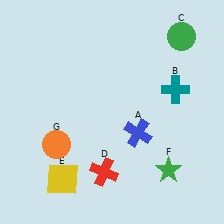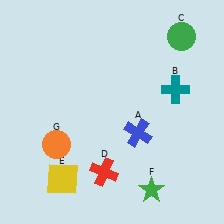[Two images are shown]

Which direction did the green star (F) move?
The green star (F) moved down.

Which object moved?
The green star (F) moved down.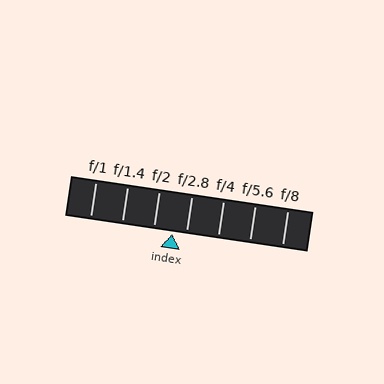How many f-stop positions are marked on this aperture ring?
There are 7 f-stop positions marked.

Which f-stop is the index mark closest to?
The index mark is closest to f/2.8.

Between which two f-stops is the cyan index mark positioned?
The index mark is between f/2 and f/2.8.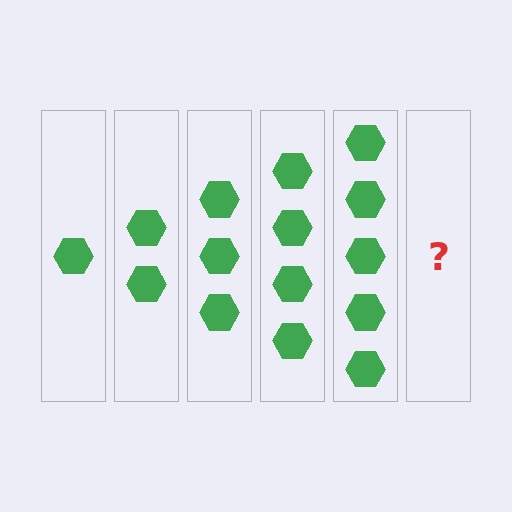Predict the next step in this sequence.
The next step is 6 hexagons.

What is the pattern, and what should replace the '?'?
The pattern is that each step adds one more hexagon. The '?' should be 6 hexagons.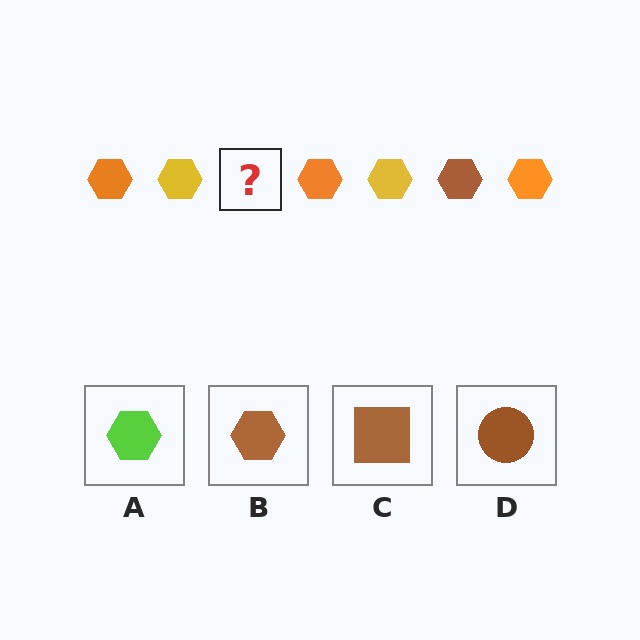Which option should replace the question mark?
Option B.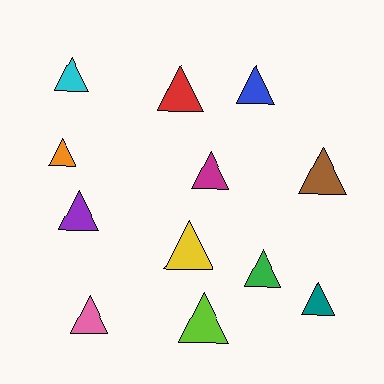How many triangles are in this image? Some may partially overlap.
There are 12 triangles.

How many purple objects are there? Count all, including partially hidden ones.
There is 1 purple object.